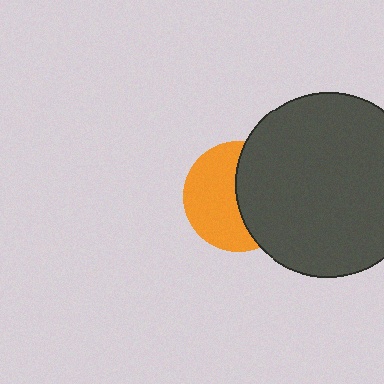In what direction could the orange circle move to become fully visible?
The orange circle could move left. That would shift it out from behind the dark gray circle entirely.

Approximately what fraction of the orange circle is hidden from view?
Roughly 46% of the orange circle is hidden behind the dark gray circle.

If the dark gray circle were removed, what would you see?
You would see the complete orange circle.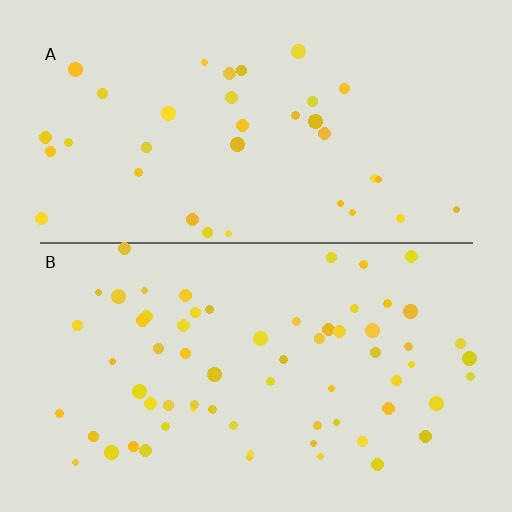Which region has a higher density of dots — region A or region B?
B (the bottom).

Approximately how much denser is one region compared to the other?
Approximately 1.8× — region B over region A.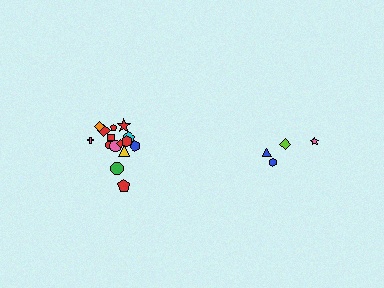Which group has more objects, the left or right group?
The left group.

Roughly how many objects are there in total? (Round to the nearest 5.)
Roughly 20 objects in total.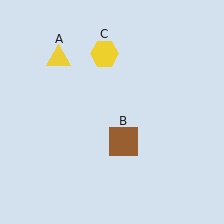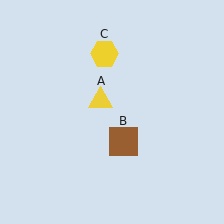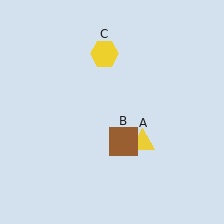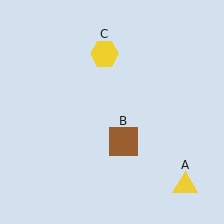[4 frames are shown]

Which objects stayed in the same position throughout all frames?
Brown square (object B) and yellow hexagon (object C) remained stationary.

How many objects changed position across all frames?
1 object changed position: yellow triangle (object A).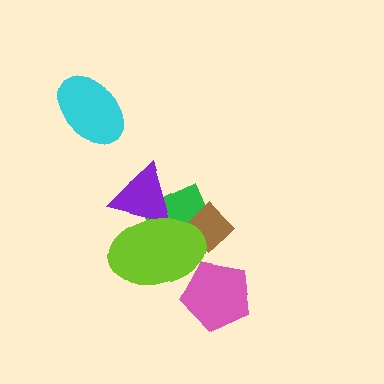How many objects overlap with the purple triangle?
2 objects overlap with the purple triangle.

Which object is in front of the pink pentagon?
The lime ellipse is in front of the pink pentagon.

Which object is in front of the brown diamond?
The lime ellipse is in front of the brown diamond.